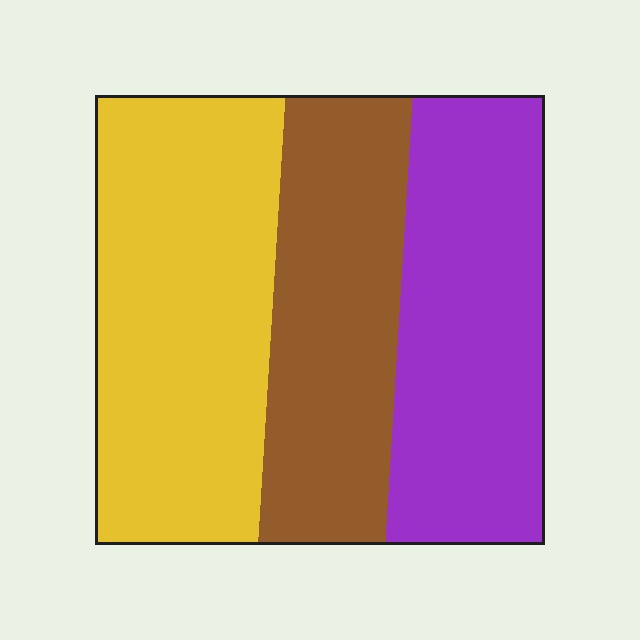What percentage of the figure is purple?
Purple takes up about one third (1/3) of the figure.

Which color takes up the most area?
Yellow, at roughly 40%.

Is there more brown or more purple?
Purple.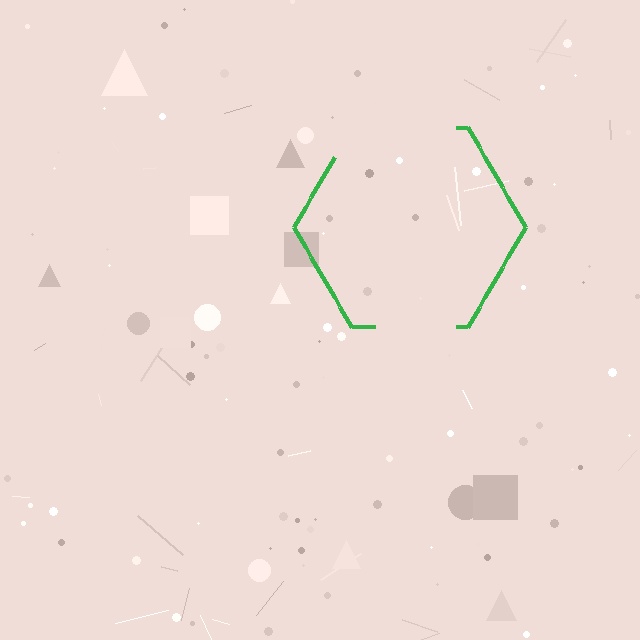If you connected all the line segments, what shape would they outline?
They would outline a hexagon.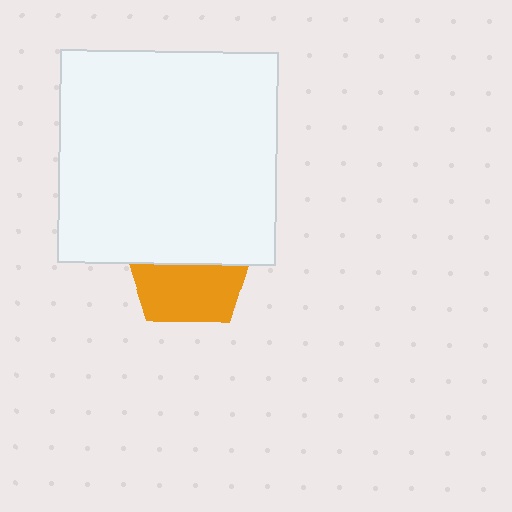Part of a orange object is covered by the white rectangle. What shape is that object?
It is a pentagon.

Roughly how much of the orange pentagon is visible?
About half of it is visible (roughly 49%).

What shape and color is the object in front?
The object in front is a white rectangle.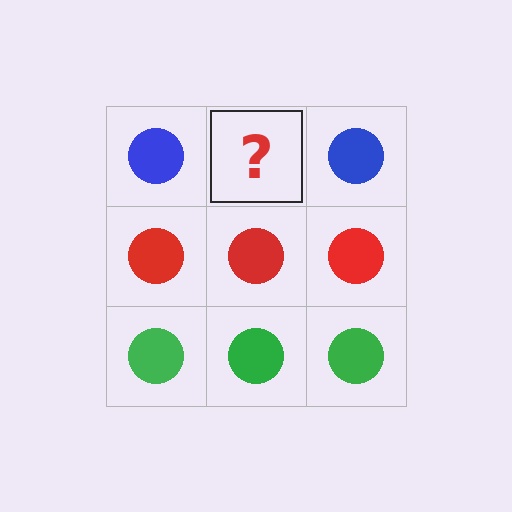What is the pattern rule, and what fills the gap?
The rule is that each row has a consistent color. The gap should be filled with a blue circle.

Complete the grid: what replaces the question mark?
The question mark should be replaced with a blue circle.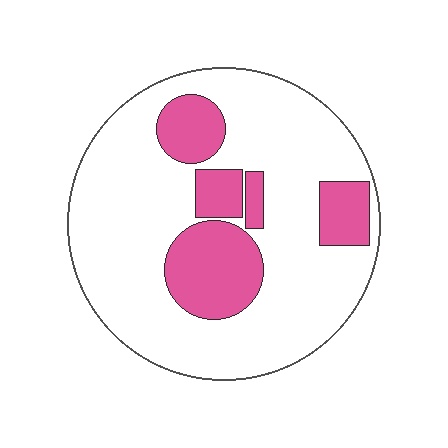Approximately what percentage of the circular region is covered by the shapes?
Approximately 25%.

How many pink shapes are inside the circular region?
5.